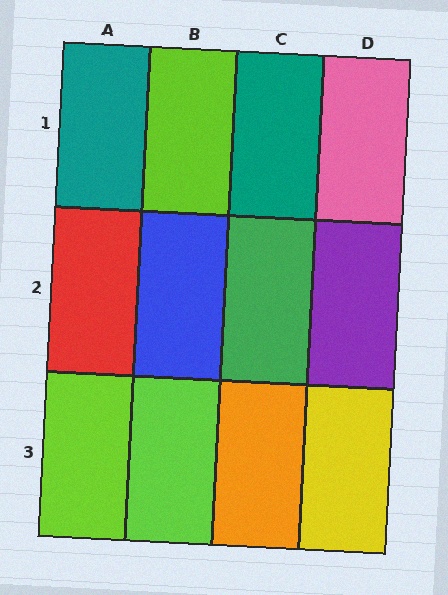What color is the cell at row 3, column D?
Yellow.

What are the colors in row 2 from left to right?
Red, blue, green, purple.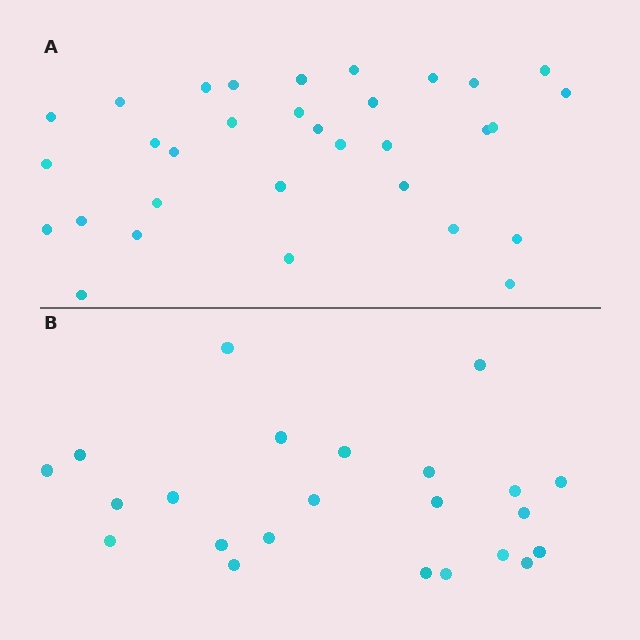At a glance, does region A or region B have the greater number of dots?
Region A (the top region) has more dots.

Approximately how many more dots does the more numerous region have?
Region A has roughly 8 or so more dots than region B.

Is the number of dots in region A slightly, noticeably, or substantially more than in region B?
Region A has noticeably more, but not dramatically so. The ratio is roughly 1.4 to 1.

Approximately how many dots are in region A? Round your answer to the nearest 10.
About 30 dots. (The exact count is 32, which rounds to 30.)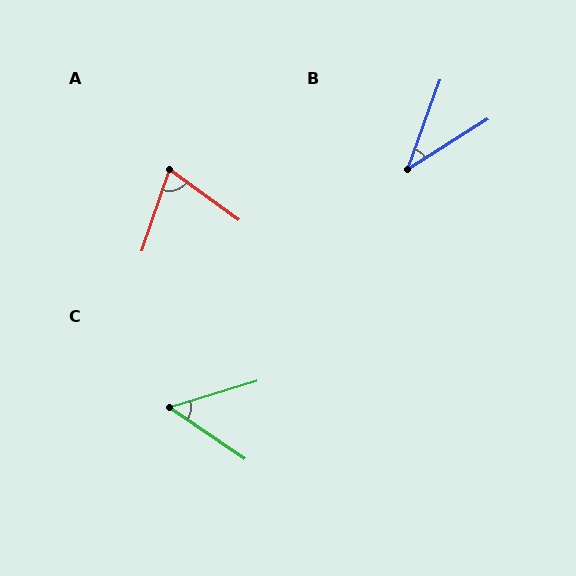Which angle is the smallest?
B, at approximately 38 degrees.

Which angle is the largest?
A, at approximately 72 degrees.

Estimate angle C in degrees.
Approximately 51 degrees.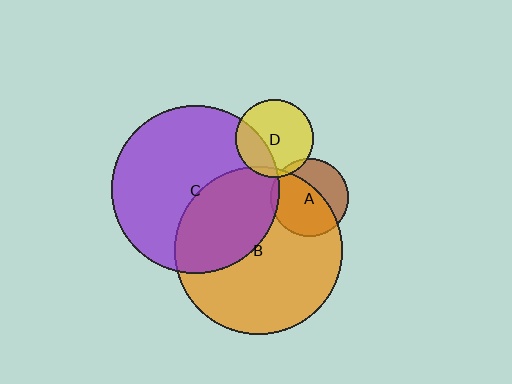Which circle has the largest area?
Circle C (purple).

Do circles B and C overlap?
Yes.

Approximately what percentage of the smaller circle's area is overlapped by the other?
Approximately 35%.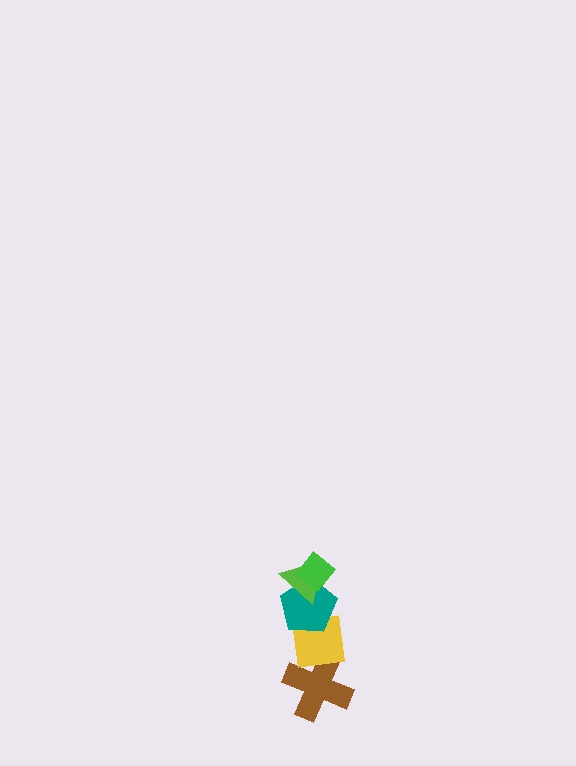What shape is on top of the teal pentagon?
The lime triangle is on top of the teal pentagon.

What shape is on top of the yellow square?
The teal pentagon is on top of the yellow square.